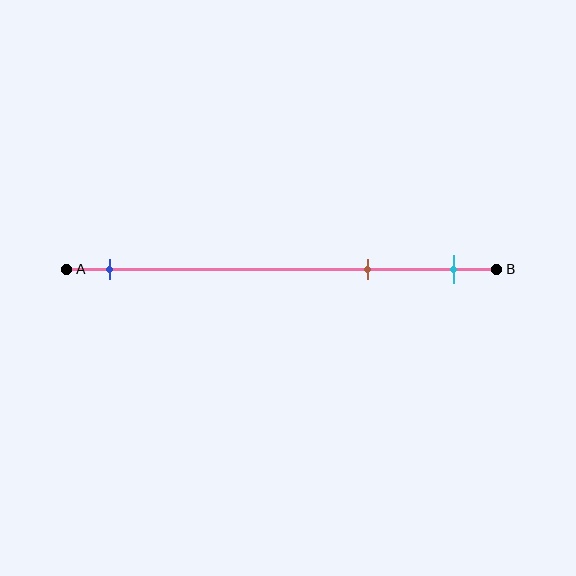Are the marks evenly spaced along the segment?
No, the marks are not evenly spaced.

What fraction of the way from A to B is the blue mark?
The blue mark is approximately 10% (0.1) of the way from A to B.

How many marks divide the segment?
There are 3 marks dividing the segment.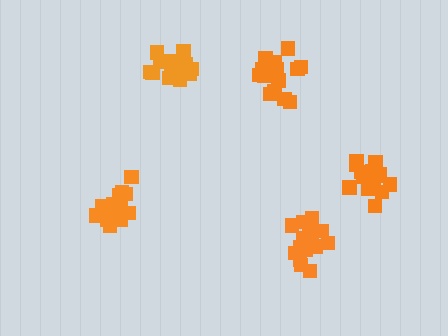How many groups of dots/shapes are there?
There are 5 groups.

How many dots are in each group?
Group 1: 17 dots, Group 2: 14 dots, Group 3: 16 dots, Group 4: 17 dots, Group 5: 15 dots (79 total).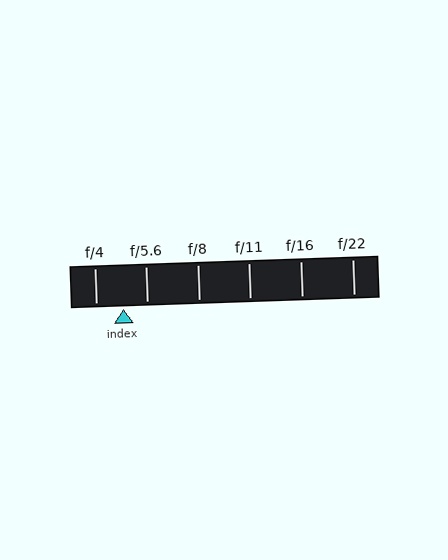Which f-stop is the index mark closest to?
The index mark is closest to f/5.6.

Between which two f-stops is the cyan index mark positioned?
The index mark is between f/4 and f/5.6.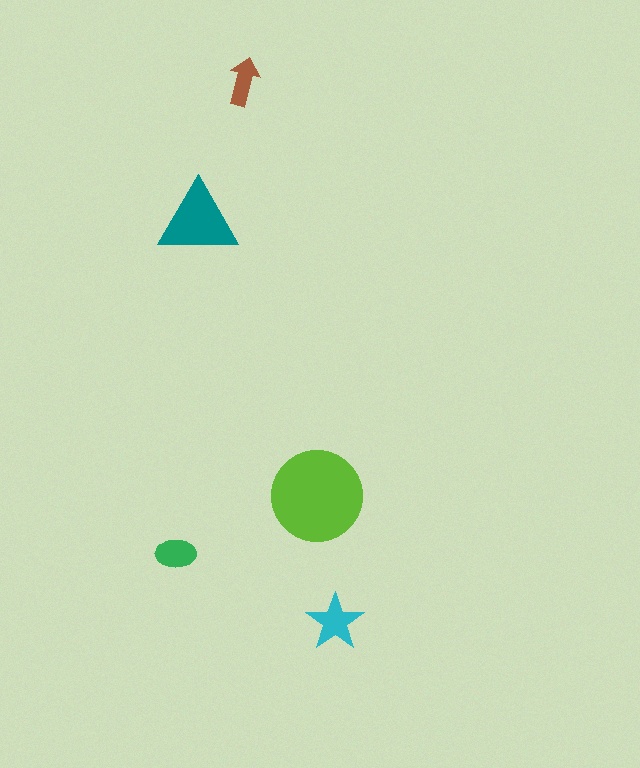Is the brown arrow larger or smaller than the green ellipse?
Smaller.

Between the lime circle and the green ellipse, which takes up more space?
The lime circle.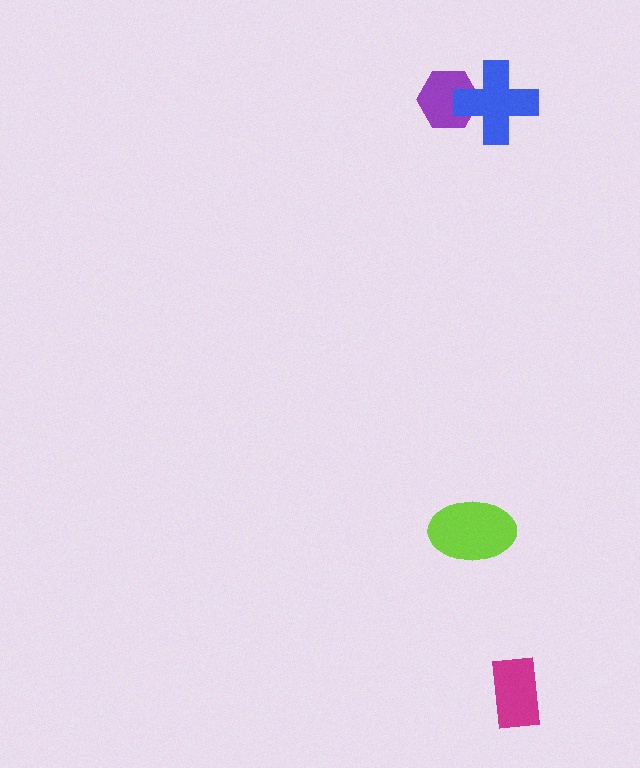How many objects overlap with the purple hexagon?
1 object overlaps with the purple hexagon.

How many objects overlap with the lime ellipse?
0 objects overlap with the lime ellipse.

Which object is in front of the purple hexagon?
The blue cross is in front of the purple hexagon.